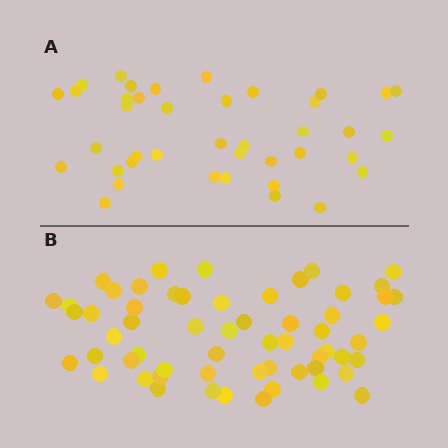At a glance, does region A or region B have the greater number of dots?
Region B (the bottom region) has more dots.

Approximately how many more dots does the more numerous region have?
Region B has approximately 20 more dots than region A.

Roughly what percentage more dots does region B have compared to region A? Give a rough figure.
About 50% more.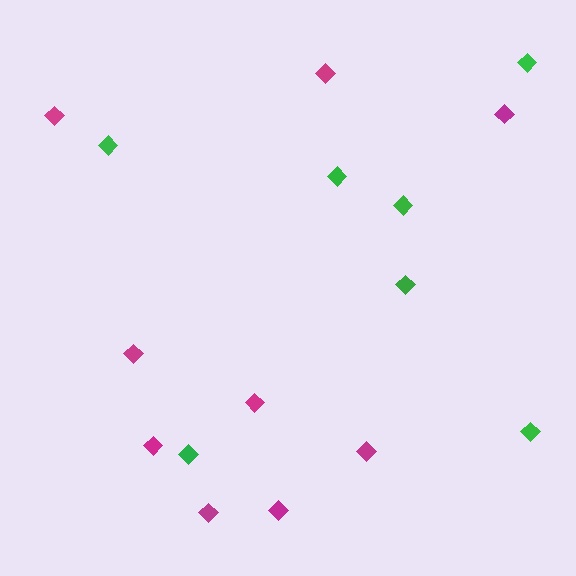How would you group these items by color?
There are 2 groups: one group of magenta diamonds (9) and one group of green diamonds (7).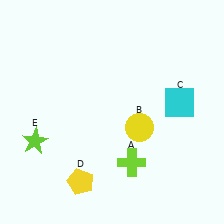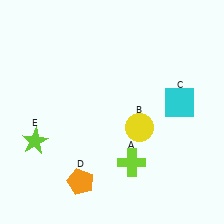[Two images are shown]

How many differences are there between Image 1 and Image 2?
There is 1 difference between the two images.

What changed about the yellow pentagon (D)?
In Image 1, D is yellow. In Image 2, it changed to orange.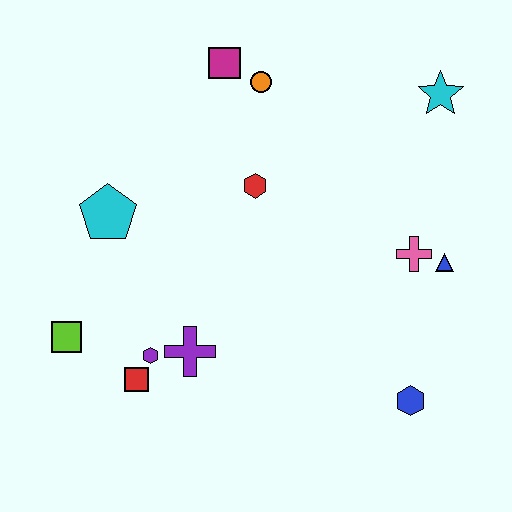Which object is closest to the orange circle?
The magenta square is closest to the orange circle.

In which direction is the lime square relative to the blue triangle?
The lime square is to the left of the blue triangle.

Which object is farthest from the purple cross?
The cyan star is farthest from the purple cross.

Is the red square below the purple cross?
Yes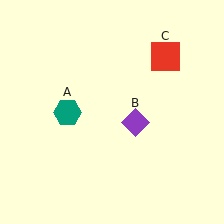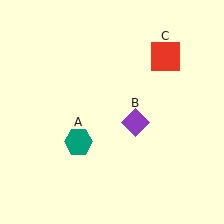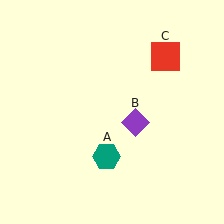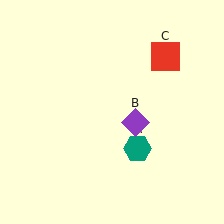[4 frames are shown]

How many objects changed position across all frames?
1 object changed position: teal hexagon (object A).